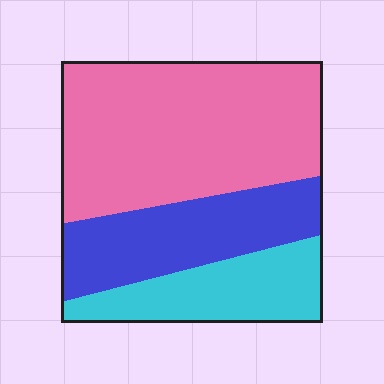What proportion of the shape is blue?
Blue covers 26% of the shape.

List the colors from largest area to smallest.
From largest to smallest: pink, blue, cyan.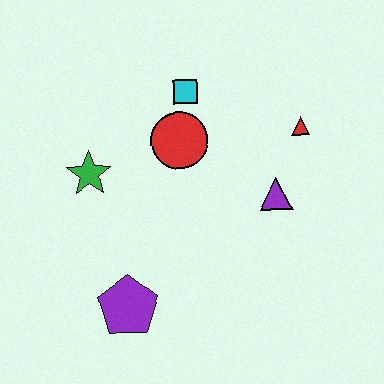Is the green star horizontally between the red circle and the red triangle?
No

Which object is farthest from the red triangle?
The purple pentagon is farthest from the red triangle.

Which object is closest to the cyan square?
The red circle is closest to the cyan square.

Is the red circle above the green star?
Yes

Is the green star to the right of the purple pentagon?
No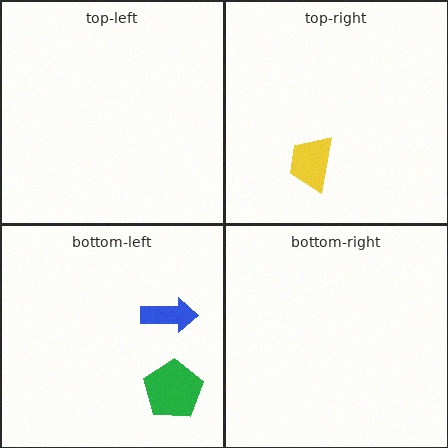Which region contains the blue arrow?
The bottom-left region.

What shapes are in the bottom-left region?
The blue arrow, the green pentagon.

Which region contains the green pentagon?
The bottom-left region.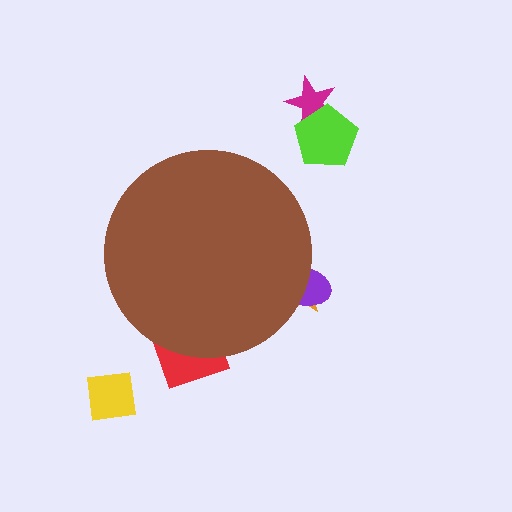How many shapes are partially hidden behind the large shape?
3 shapes are partially hidden.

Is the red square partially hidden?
Yes, the red square is partially hidden behind the brown circle.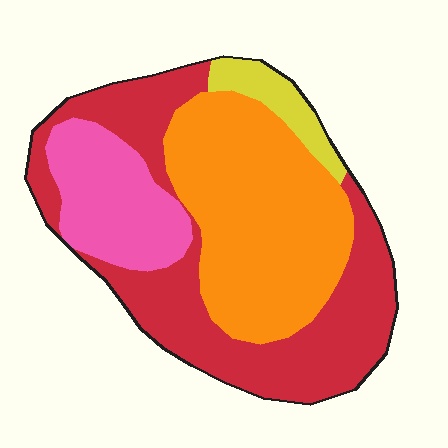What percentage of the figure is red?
Red takes up about two fifths (2/5) of the figure.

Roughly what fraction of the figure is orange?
Orange takes up about three eighths (3/8) of the figure.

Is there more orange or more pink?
Orange.